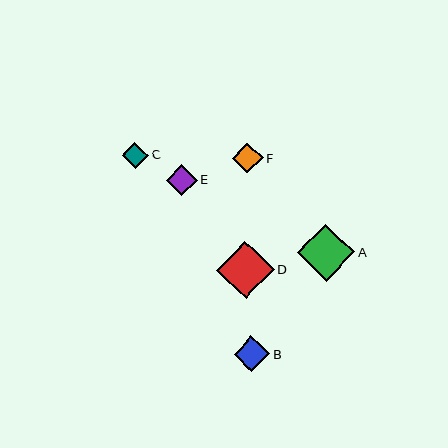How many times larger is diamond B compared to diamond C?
Diamond B is approximately 1.4 times the size of diamond C.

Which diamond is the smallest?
Diamond C is the smallest with a size of approximately 26 pixels.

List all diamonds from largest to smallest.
From largest to smallest: D, A, B, E, F, C.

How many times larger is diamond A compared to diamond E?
Diamond A is approximately 1.8 times the size of diamond E.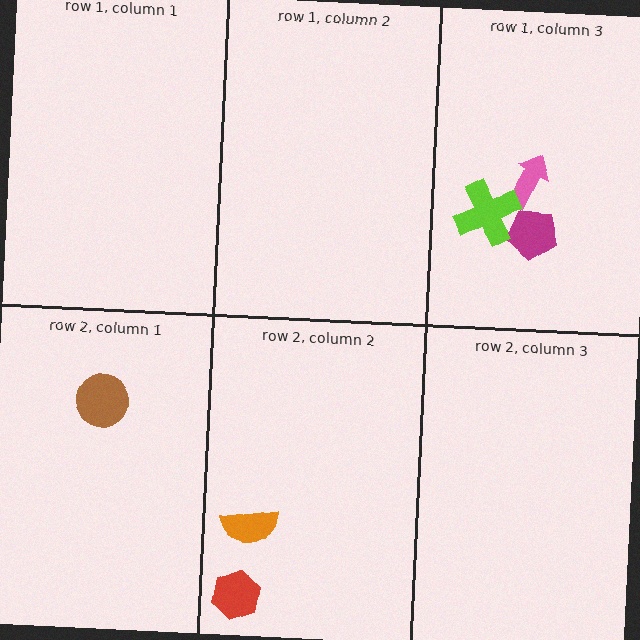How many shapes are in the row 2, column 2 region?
2.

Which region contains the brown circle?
The row 2, column 1 region.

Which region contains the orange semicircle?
The row 2, column 2 region.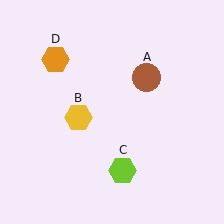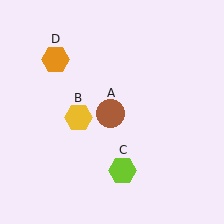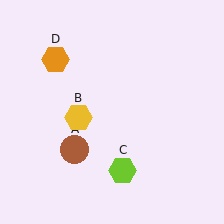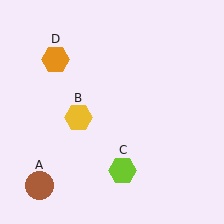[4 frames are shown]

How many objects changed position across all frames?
1 object changed position: brown circle (object A).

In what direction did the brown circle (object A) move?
The brown circle (object A) moved down and to the left.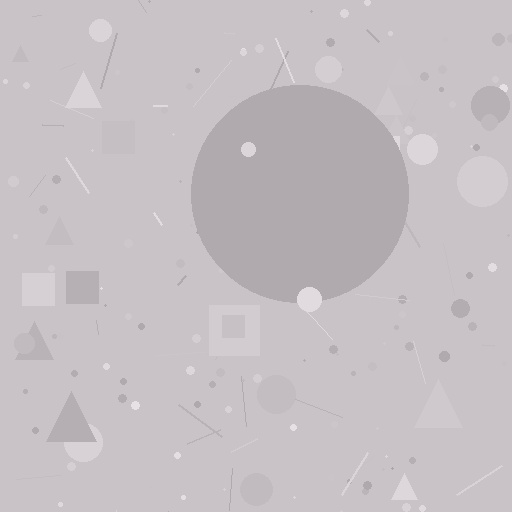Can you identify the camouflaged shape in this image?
The camouflaged shape is a circle.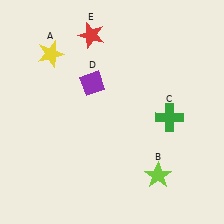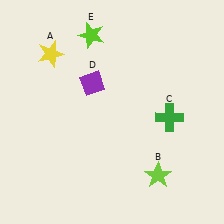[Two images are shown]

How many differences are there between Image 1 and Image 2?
There is 1 difference between the two images.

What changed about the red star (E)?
In Image 1, E is red. In Image 2, it changed to lime.